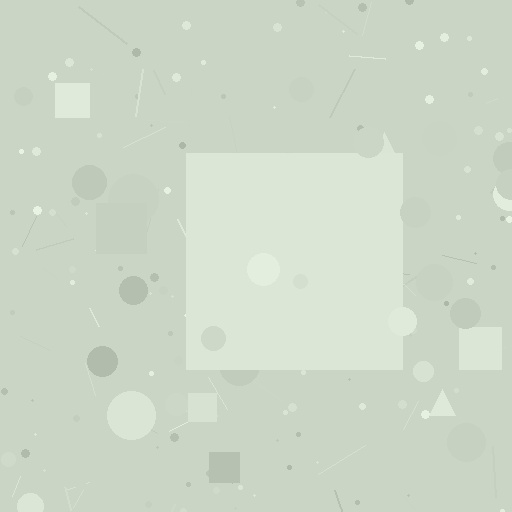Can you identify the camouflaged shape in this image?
The camouflaged shape is a square.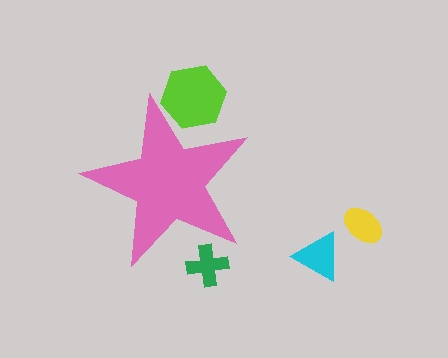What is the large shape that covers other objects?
A pink star.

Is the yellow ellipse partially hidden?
No, the yellow ellipse is fully visible.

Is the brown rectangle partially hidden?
Yes, the brown rectangle is partially hidden behind the pink star.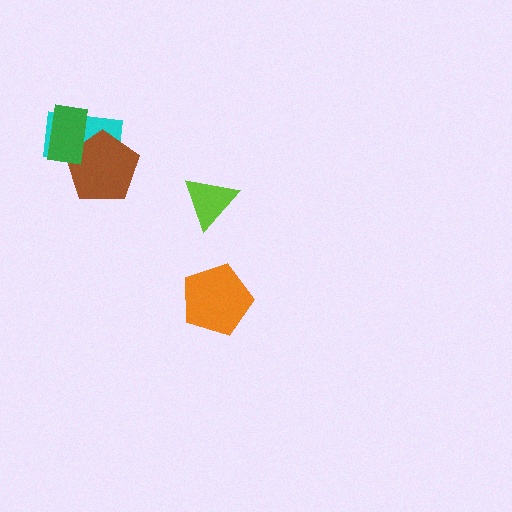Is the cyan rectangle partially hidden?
Yes, it is partially covered by another shape.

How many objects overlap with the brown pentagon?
2 objects overlap with the brown pentagon.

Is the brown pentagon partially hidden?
Yes, it is partially covered by another shape.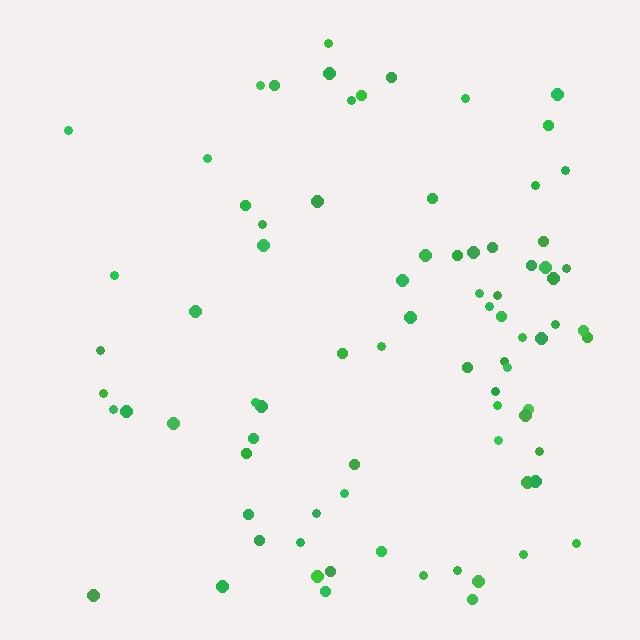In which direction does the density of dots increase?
From left to right, with the right side densest.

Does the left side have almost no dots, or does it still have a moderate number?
Still a moderate number, just noticeably fewer than the right.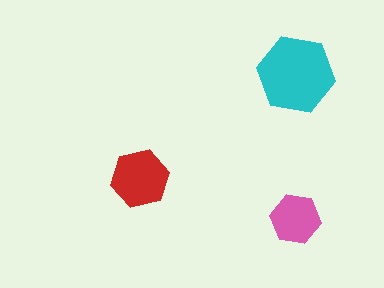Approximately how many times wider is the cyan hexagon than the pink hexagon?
About 1.5 times wider.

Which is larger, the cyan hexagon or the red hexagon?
The cyan one.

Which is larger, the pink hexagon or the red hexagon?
The red one.